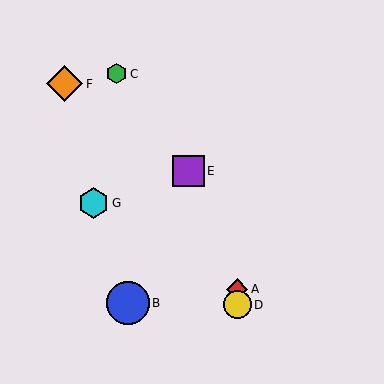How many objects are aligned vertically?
2 objects (A, D) are aligned vertically.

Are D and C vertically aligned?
No, D is at x≈237 and C is at x≈116.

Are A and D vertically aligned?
Yes, both are at x≈237.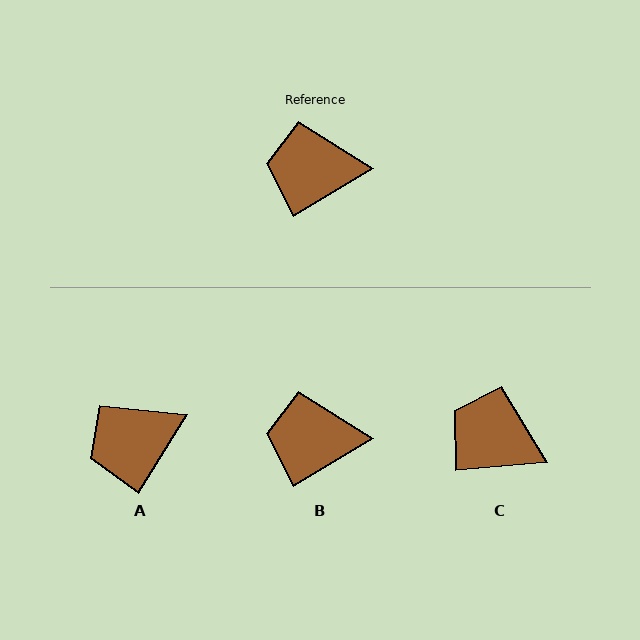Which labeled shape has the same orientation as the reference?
B.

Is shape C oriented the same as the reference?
No, it is off by about 26 degrees.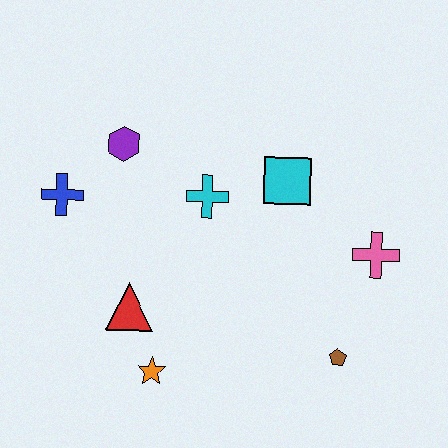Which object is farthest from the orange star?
The pink cross is farthest from the orange star.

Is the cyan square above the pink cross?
Yes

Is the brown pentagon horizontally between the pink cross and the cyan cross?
Yes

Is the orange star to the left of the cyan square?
Yes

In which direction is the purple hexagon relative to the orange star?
The purple hexagon is above the orange star.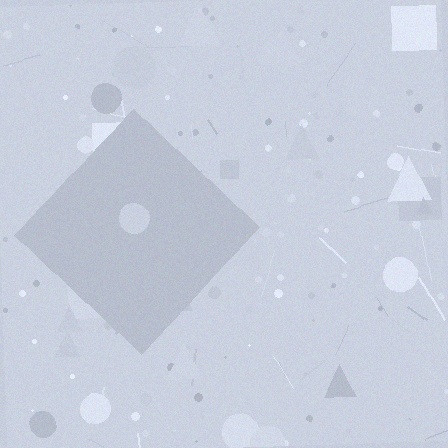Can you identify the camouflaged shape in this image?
The camouflaged shape is a diamond.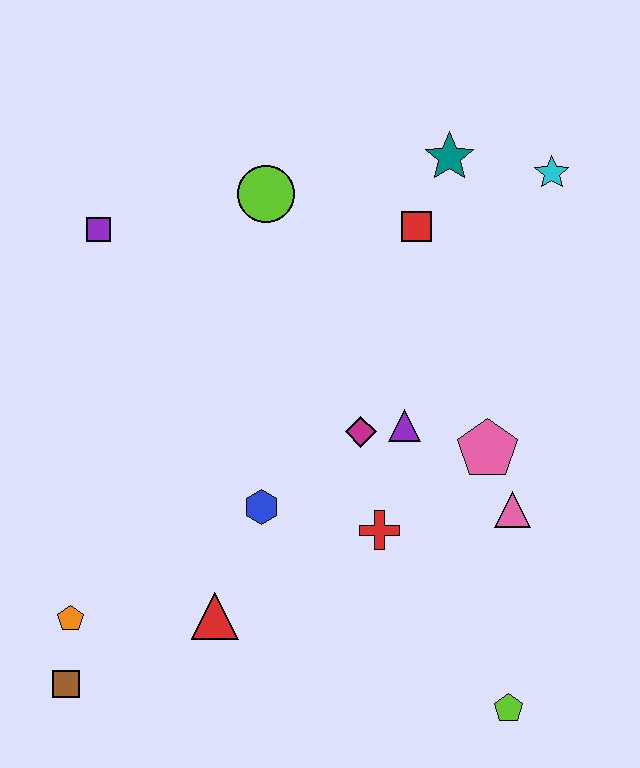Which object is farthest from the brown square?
The cyan star is farthest from the brown square.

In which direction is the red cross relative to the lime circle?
The red cross is below the lime circle.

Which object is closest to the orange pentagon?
The brown square is closest to the orange pentagon.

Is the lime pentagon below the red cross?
Yes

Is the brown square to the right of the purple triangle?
No